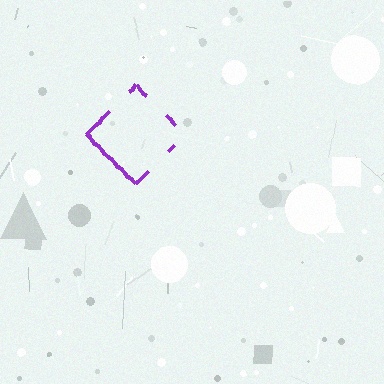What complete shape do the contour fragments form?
The contour fragments form a diamond.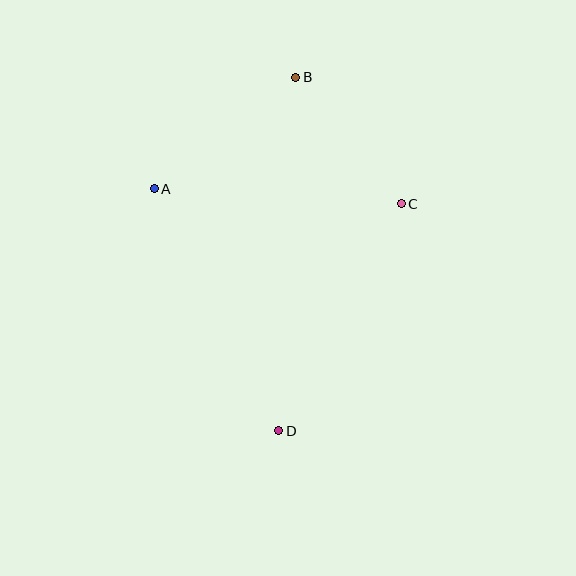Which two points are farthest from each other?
Points B and D are farthest from each other.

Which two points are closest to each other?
Points B and C are closest to each other.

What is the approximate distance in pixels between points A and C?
The distance between A and C is approximately 247 pixels.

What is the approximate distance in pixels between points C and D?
The distance between C and D is approximately 258 pixels.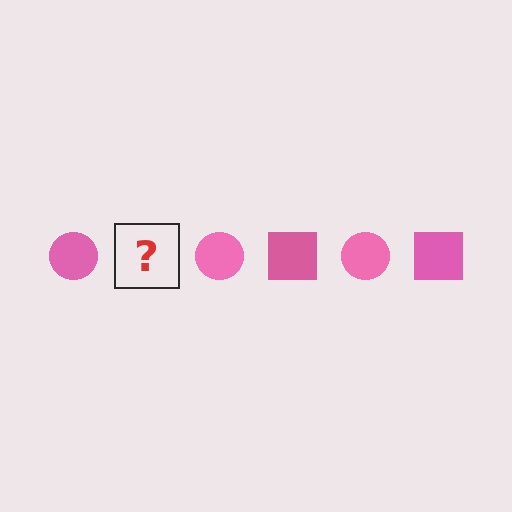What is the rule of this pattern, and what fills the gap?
The rule is that the pattern cycles through circle, square shapes in pink. The gap should be filled with a pink square.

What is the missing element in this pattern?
The missing element is a pink square.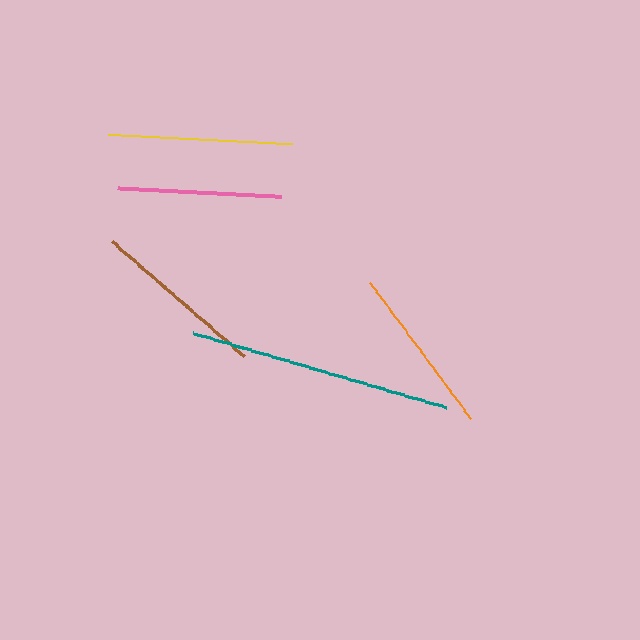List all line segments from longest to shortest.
From longest to shortest: teal, yellow, brown, orange, pink.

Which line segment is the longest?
The teal line is the longest at approximately 263 pixels.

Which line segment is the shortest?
The pink line is the shortest at approximately 165 pixels.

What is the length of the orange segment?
The orange segment is approximately 170 pixels long.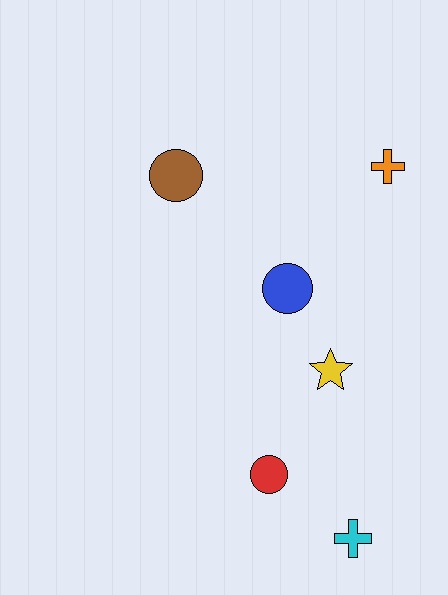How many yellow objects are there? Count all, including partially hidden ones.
There is 1 yellow object.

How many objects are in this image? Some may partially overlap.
There are 6 objects.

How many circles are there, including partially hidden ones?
There are 3 circles.